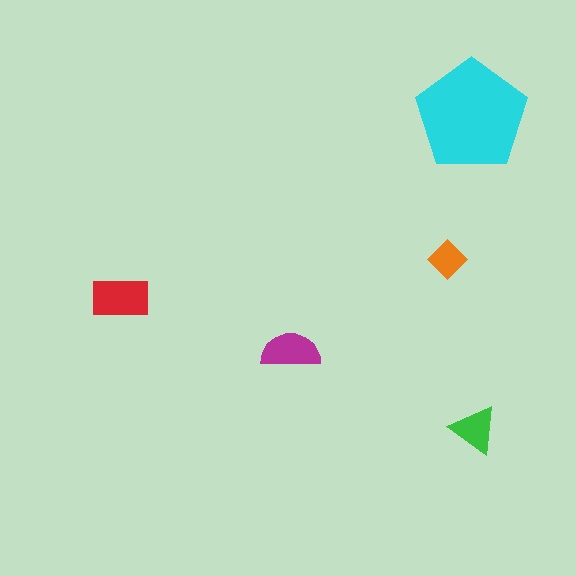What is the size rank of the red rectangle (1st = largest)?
2nd.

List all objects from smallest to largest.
The orange diamond, the green triangle, the magenta semicircle, the red rectangle, the cyan pentagon.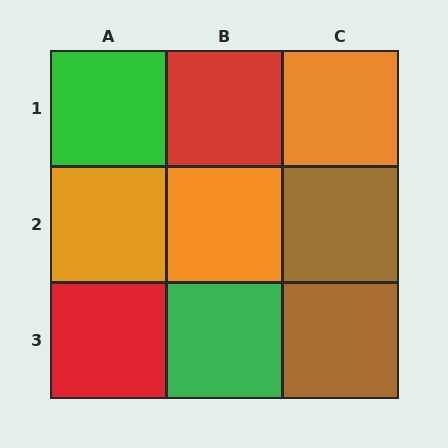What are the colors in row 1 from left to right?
Green, red, orange.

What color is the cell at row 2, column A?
Orange.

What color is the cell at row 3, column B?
Green.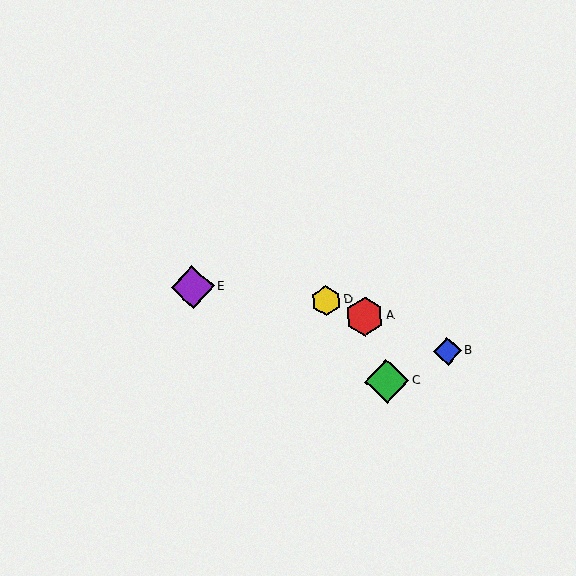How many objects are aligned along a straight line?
3 objects (A, B, D) are aligned along a straight line.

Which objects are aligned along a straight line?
Objects A, B, D are aligned along a straight line.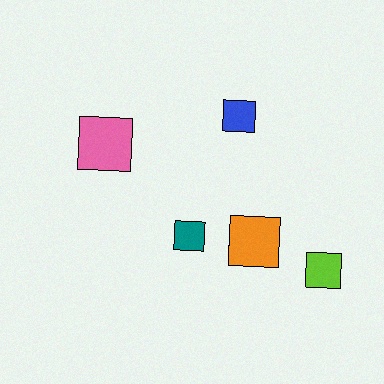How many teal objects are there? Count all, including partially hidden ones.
There is 1 teal object.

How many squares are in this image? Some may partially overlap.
There are 5 squares.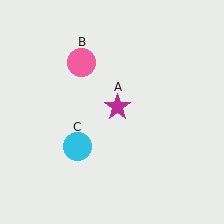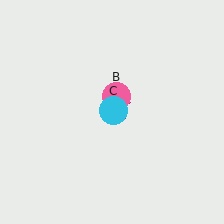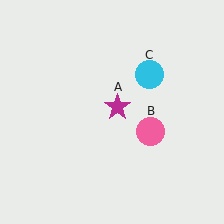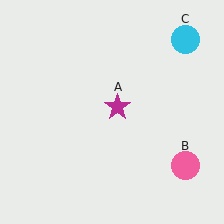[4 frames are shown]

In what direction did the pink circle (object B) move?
The pink circle (object B) moved down and to the right.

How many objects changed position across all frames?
2 objects changed position: pink circle (object B), cyan circle (object C).